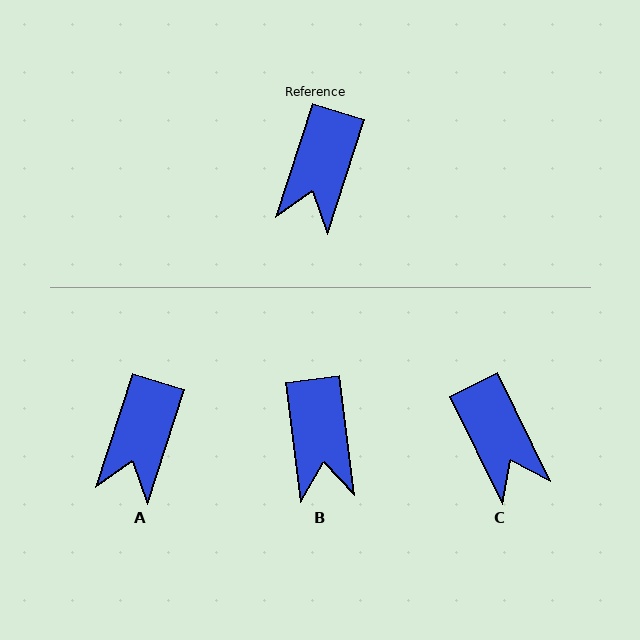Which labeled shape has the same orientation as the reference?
A.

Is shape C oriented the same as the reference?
No, it is off by about 44 degrees.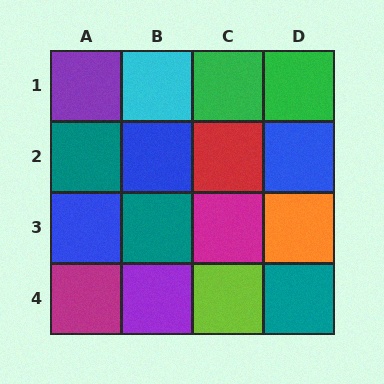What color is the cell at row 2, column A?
Teal.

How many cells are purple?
2 cells are purple.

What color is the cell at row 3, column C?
Magenta.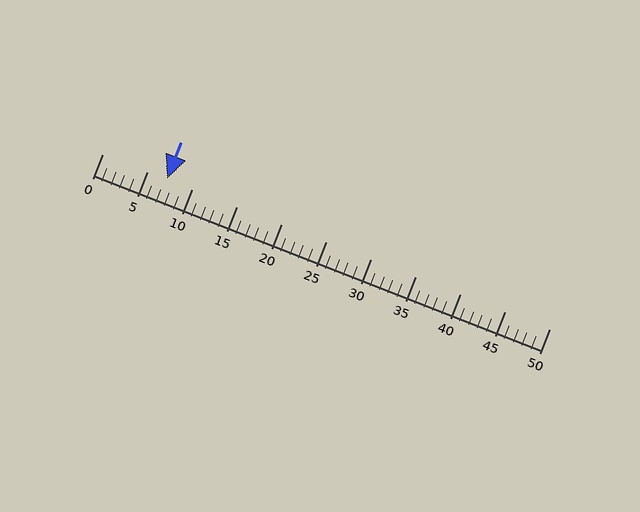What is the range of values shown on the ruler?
The ruler shows values from 0 to 50.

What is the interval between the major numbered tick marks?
The major tick marks are spaced 5 units apart.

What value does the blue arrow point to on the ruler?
The blue arrow points to approximately 7.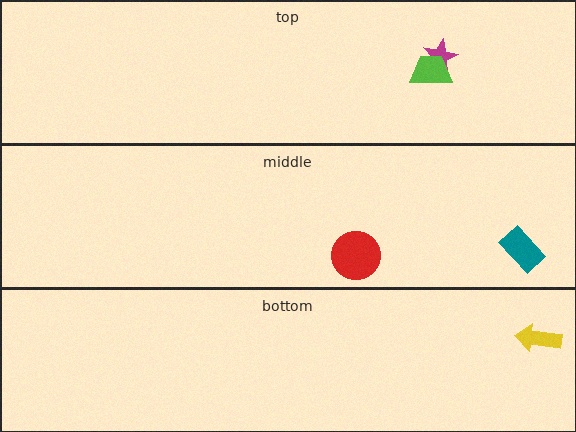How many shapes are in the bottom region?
1.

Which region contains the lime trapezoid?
The top region.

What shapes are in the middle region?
The teal rectangle, the red circle.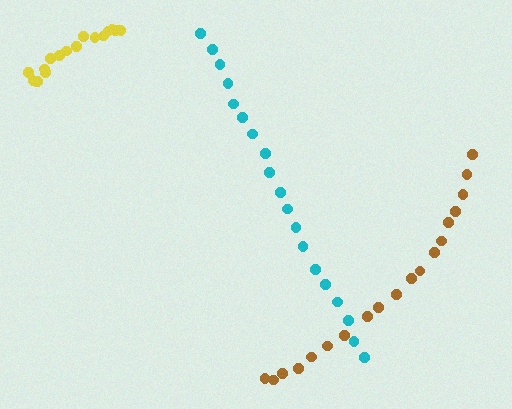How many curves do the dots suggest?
There are 3 distinct paths.